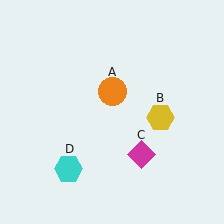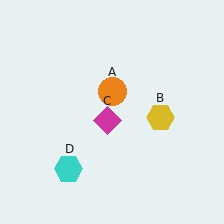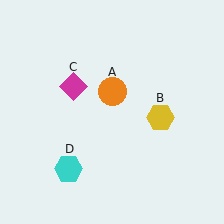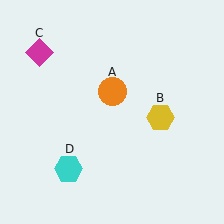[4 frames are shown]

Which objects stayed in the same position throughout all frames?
Orange circle (object A) and yellow hexagon (object B) and cyan hexagon (object D) remained stationary.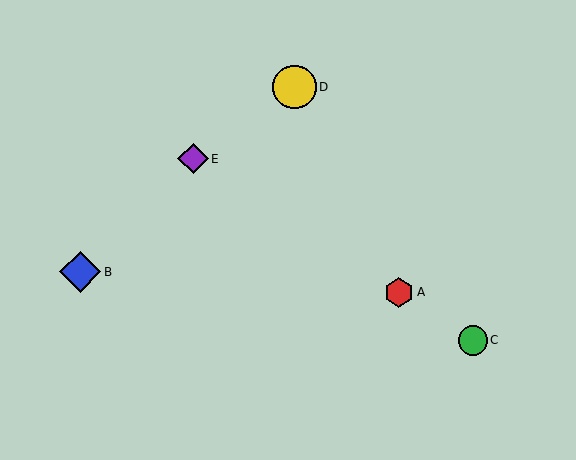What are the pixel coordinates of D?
Object D is at (294, 87).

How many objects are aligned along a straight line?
3 objects (A, C, E) are aligned along a straight line.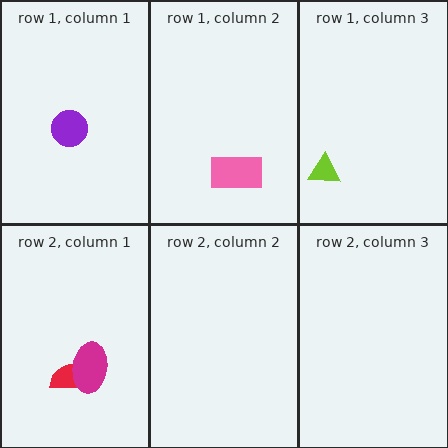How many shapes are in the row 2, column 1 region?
2.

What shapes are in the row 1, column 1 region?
The purple circle.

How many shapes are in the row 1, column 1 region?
1.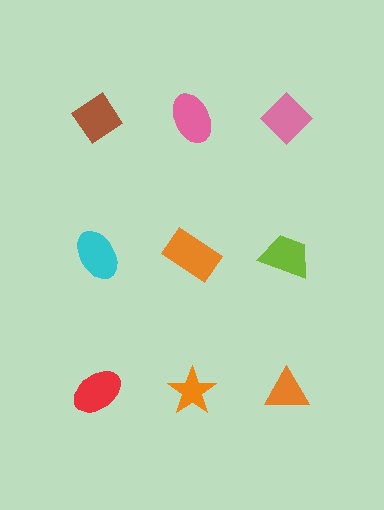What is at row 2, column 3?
A lime trapezoid.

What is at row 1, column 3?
A pink diamond.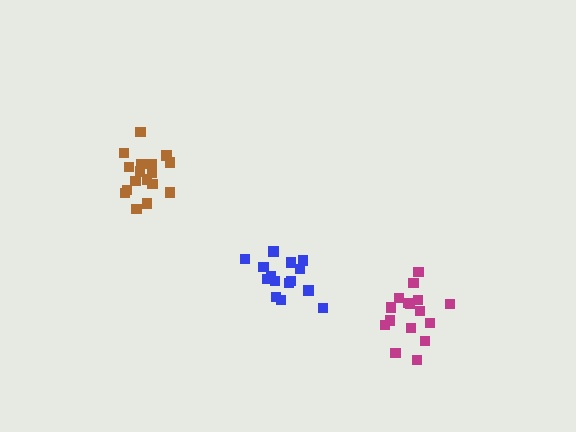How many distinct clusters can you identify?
There are 3 distinct clusters.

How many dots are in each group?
Group 1: 16 dots, Group 2: 17 dots, Group 3: 15 dots (48 total).